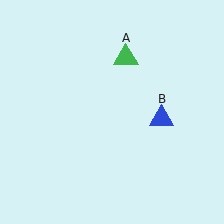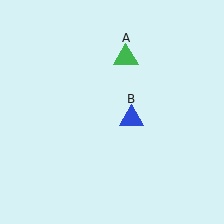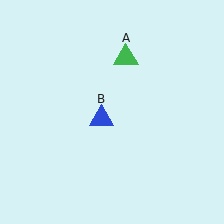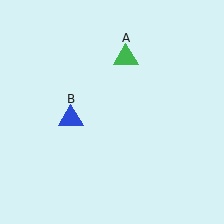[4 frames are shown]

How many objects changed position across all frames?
1 object changed position: blue triangle (object B).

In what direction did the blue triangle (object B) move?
The blue triangle (object B) moved left.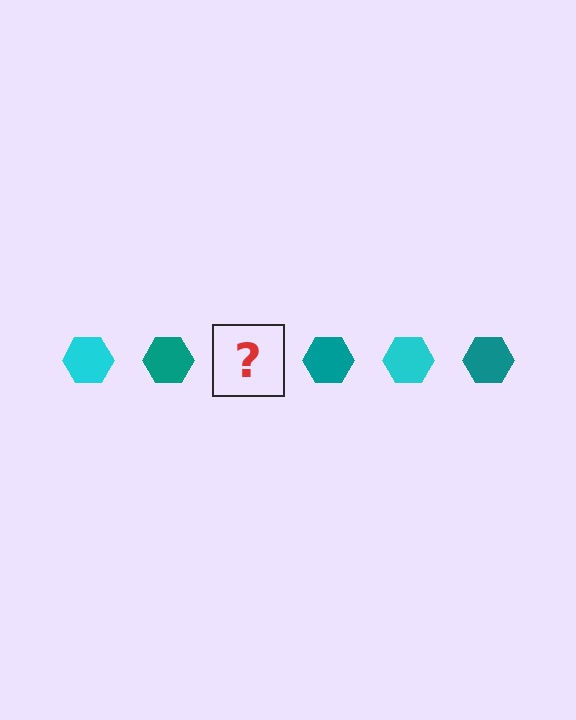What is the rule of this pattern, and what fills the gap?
The rule is that the pattern cycles through cyan, teal hexagons. The gap should be filled with a cyan hexagon.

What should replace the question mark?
The question mark should be replaced with a cyan hexagon.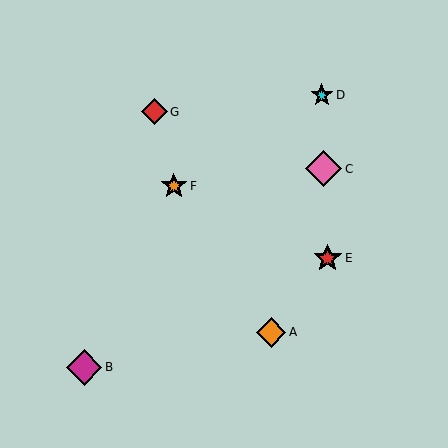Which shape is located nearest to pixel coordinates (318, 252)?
The red star (labeled E) at (328, 258) is nearest to that location.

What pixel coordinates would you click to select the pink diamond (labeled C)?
Click at (324, 169) to select the pink diamond C.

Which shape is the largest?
The pink diamond (labeled C) is the largest.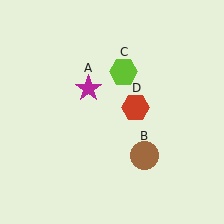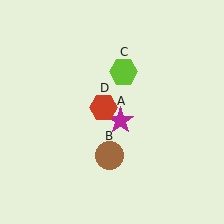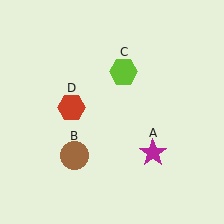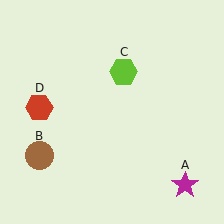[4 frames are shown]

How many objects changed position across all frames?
3 objects changed position: magenta star (object A), brown circle (object B), red hexagon (object D).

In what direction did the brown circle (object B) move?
The brown circle (object B) moved left.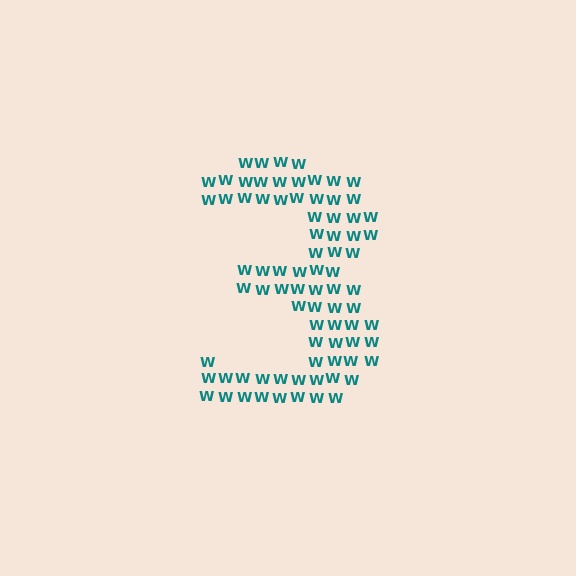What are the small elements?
The small elements are letter W's.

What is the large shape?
The large shape is the digit 3.